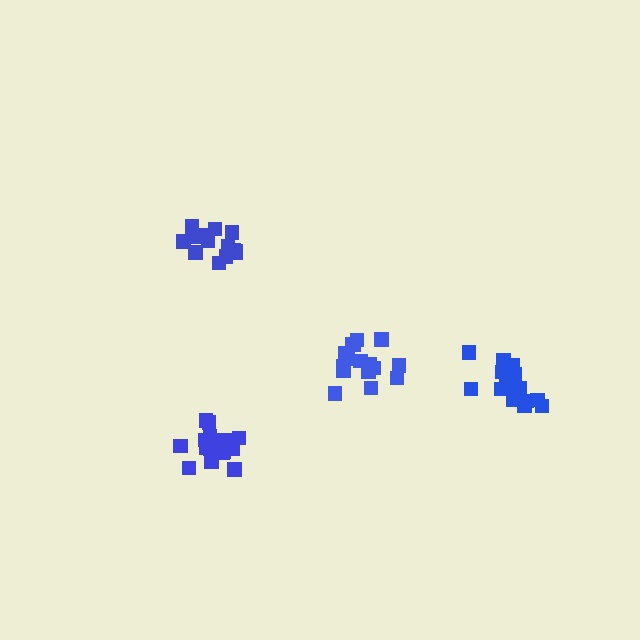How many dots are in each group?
Group 1: 14 dots, Group 2: 17 dots, Group 3: 16 dots, Group 4: 16 dots (63 total).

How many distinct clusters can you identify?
There are 4 distinct clusters.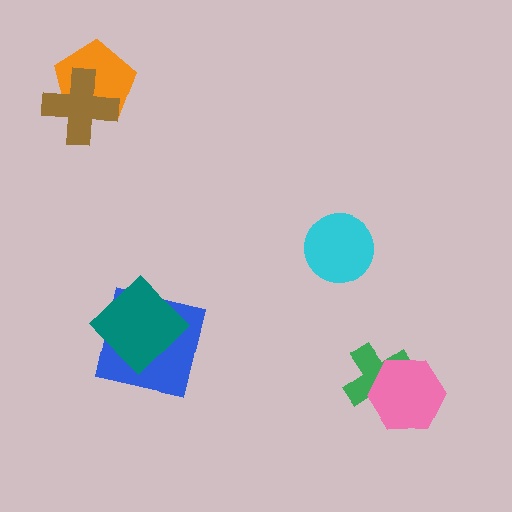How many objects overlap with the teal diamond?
1 object overlaps with the teal diamond.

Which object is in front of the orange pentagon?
The brown cross is in front of the orange pentagon.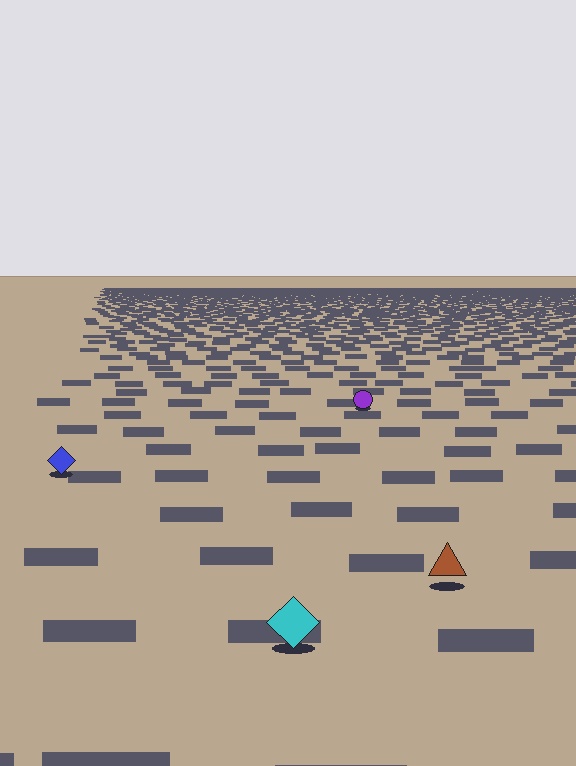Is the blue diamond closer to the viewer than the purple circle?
Yes. The blue diamond is closer — you can tell from the texture gradient: the ground texture is coarser near it.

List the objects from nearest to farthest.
From nearest to farthest: the cyan diamond, the brown triangle, the blue diamond, the purple circle.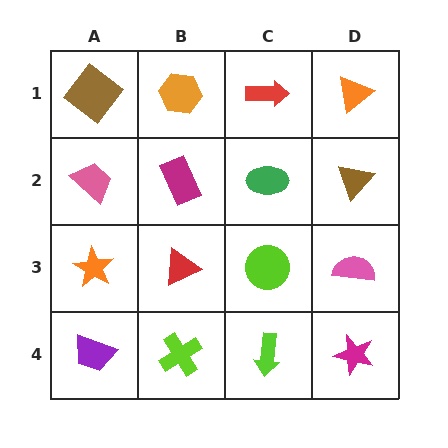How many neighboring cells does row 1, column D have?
2.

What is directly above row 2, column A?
A brown diamond.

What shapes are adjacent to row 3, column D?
A brown triangle (row 2, column D), a magenta star (row 4, column D), a lime circle (row 3, column C).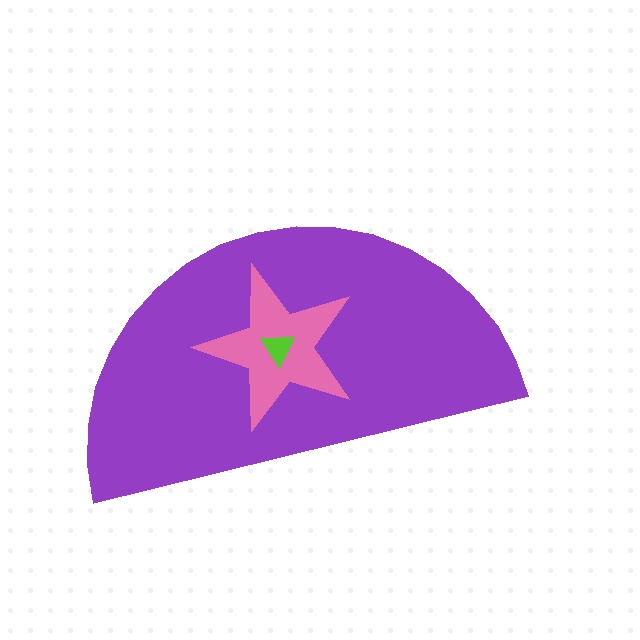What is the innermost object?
The lime triangle.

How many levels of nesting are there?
3.